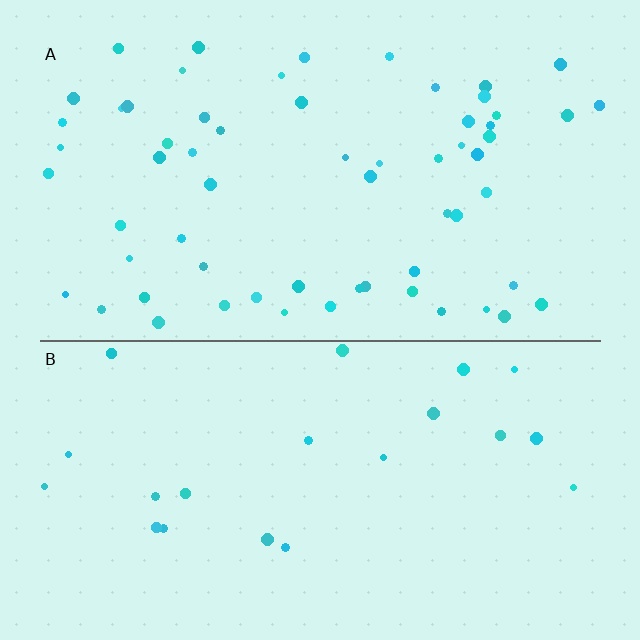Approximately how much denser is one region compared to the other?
Approximately 2.9× — region A over region B.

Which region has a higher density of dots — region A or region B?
A (the top).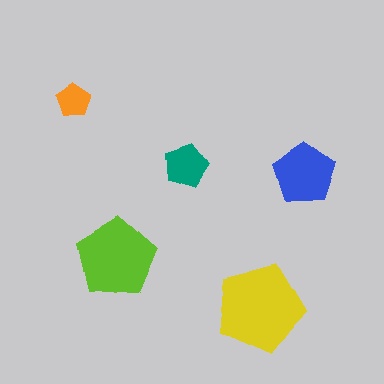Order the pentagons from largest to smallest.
the yellow one, the lime one, the blue one, the teal one, the orange one.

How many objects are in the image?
There are 5 objects in the image.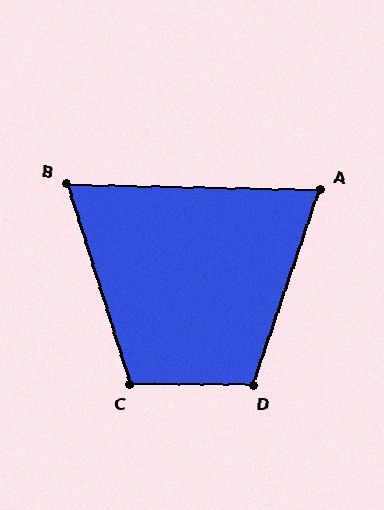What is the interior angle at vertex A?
Approximately 72 degrees (acute).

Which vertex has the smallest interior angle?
B, at approximately 71 degrees.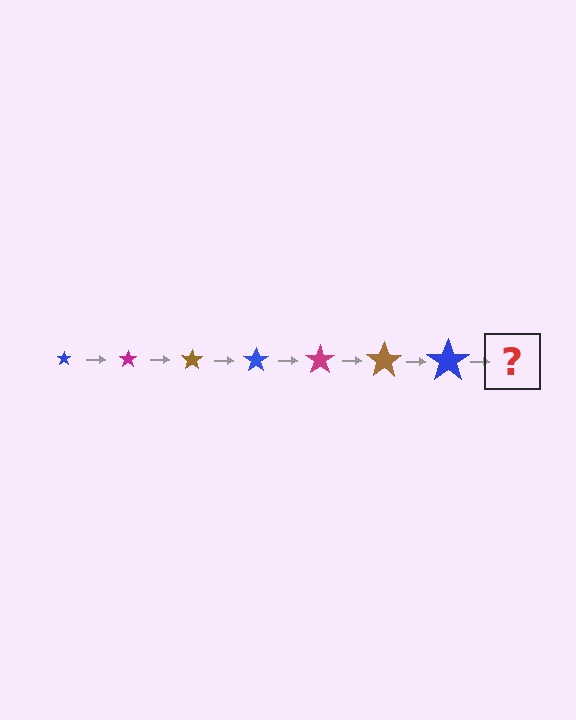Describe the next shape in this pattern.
It should be a magenta star, larger than the previous one.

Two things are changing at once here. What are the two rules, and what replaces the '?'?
The two rules are that the star grows larger each step and the color cycles through blue, magenta, and brown. The '?' should be a magenta star, larger than the previous one.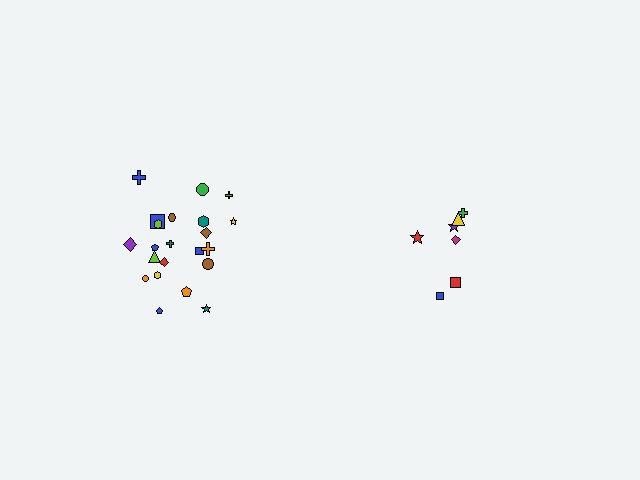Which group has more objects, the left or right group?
The left group.